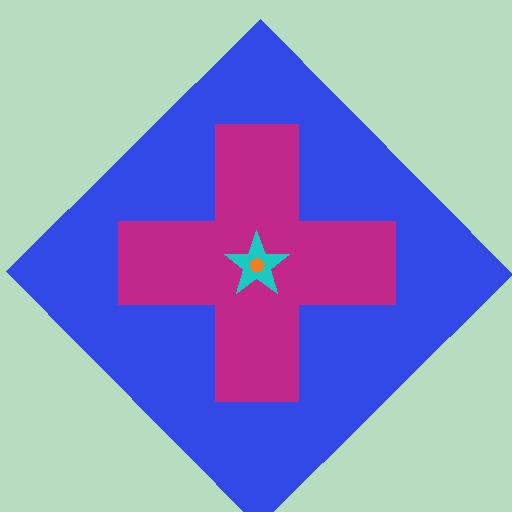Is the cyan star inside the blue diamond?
Yes.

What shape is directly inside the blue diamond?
The magenta cross.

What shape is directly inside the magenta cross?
The cyan star.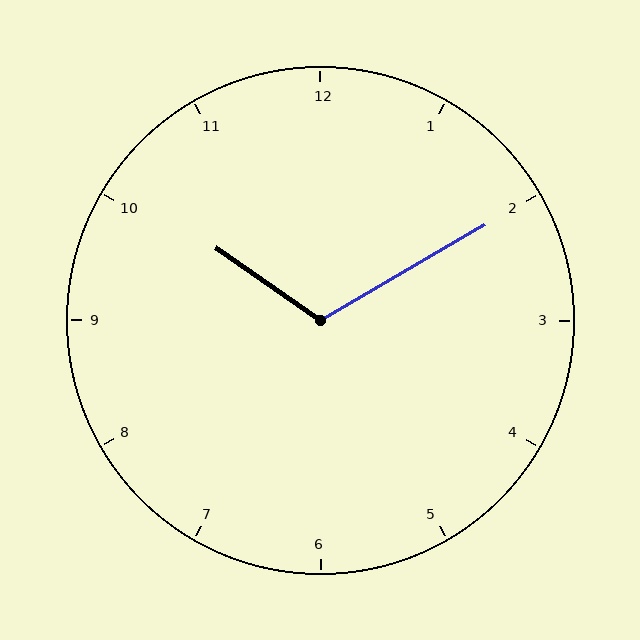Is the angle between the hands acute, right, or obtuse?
It is obtuse.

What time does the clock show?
10:10.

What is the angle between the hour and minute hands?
Approximately 115 degrees.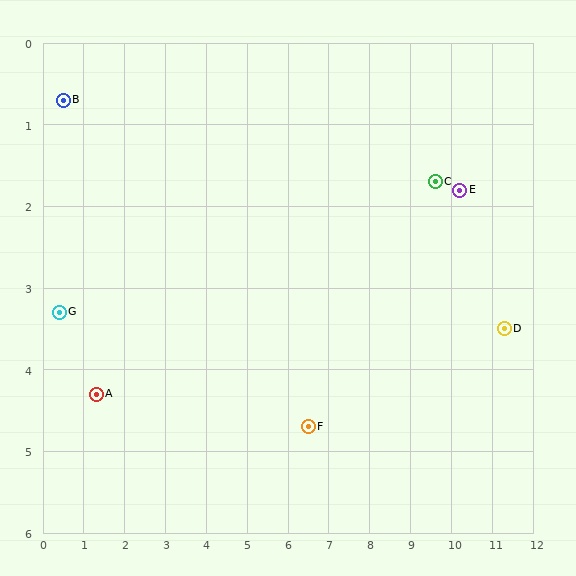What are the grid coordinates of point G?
Point G is at approximately (0.4, 3.3).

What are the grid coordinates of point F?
Point F is at approximately (6.5, 4.7).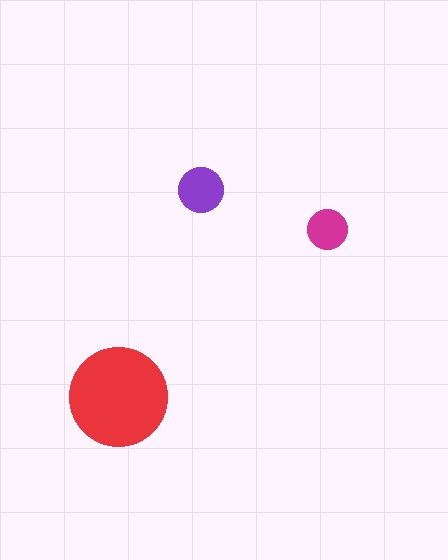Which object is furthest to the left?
The red circle is leftmost.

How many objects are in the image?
There are 3 objects in the image.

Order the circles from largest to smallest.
the red one, the purple one, the magenta one.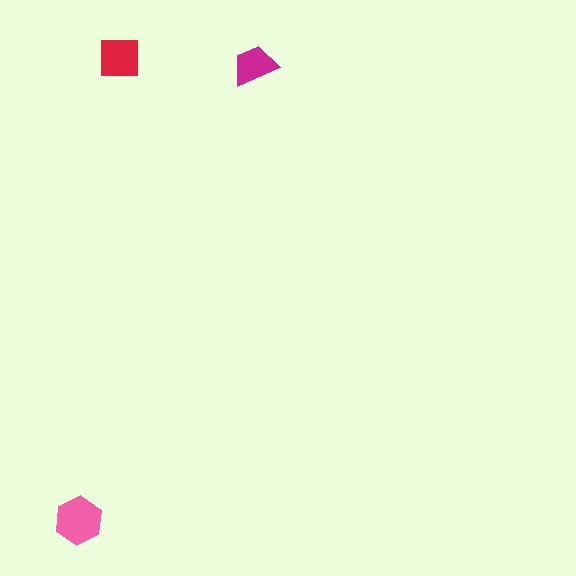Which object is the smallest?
The magenta trapezoid.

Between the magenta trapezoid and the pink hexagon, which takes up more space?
The pink hexagon.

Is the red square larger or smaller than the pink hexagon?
Smaller.